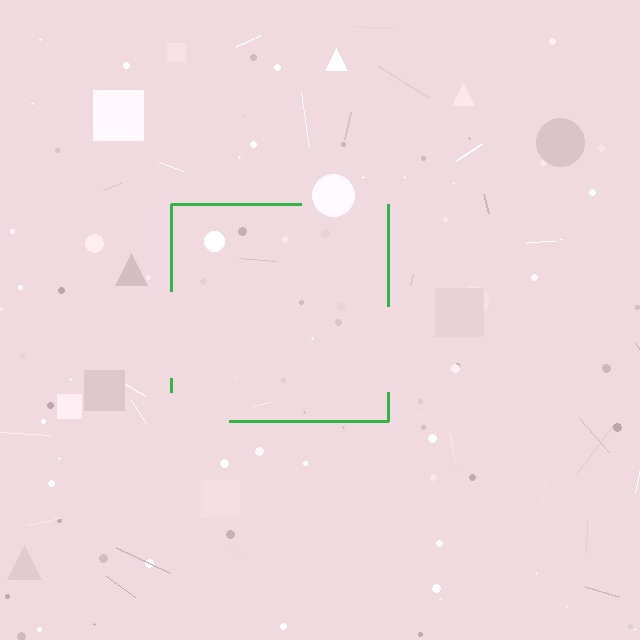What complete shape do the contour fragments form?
The contour fragments form a square.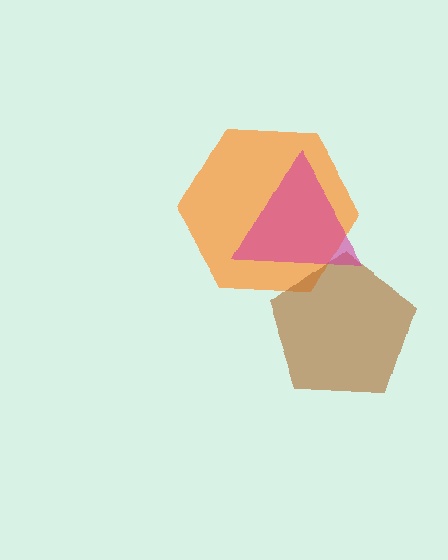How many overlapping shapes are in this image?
There are 3 overlapping shapes in the image.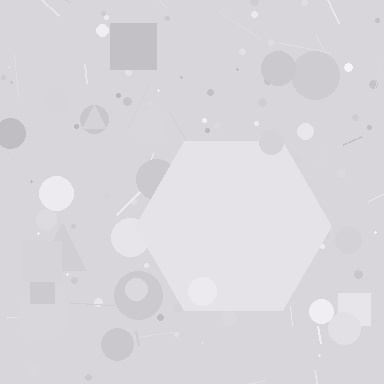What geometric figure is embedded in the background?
A hexagon is embedded in the background.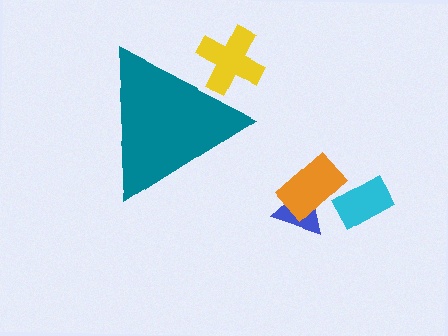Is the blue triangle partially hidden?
No, the blue triangle is fully visible.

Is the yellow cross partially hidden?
Yes, the yellow cross is partially hidden behind the teal triangle.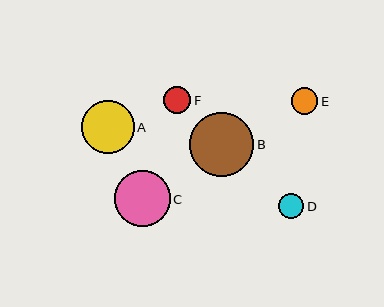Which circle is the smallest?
Circle D is the smallest with a size of approximately 25 pixels.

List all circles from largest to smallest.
From largest to smallest: B, C, A, F, E, D.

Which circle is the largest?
Circle B is the largest with a size of approximately 65 pixels.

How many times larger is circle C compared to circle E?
Circle C is approximately 2.1 times the size of circle E.